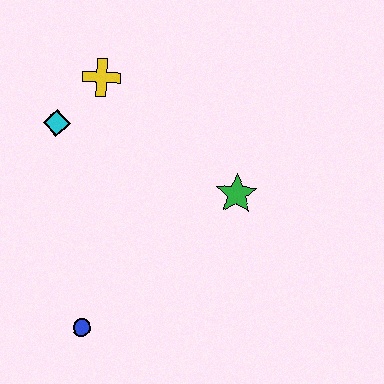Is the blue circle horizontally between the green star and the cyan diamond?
Yes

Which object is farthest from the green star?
The blue circle is farthest from the green star.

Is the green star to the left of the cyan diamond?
No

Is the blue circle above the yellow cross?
No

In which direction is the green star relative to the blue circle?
The green star is to the right of the blue circle.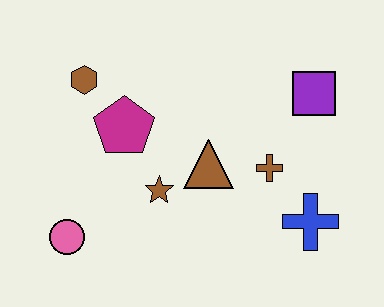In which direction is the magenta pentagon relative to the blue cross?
The magenta pentagon is to the left of the blue cross.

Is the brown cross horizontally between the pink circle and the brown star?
No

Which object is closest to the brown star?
The brown triangle is closest to the brown star.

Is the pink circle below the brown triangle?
Yes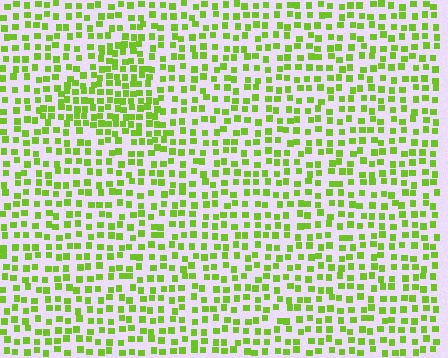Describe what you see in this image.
The image contains small lime elements arranged at two different densities. A triangle-shaped region is visible where the elements are more densely packed than the surrounding area.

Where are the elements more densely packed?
The elements are more densely packed inside the triangle boundary.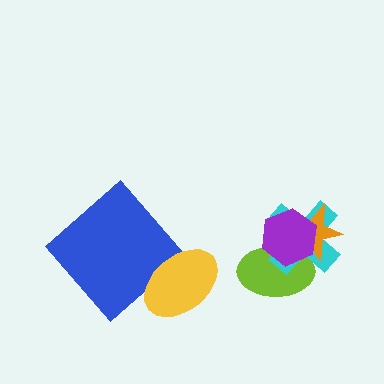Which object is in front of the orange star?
The purple hexagon is in front of the orange star.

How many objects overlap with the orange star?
3 objects overlap with the orange star.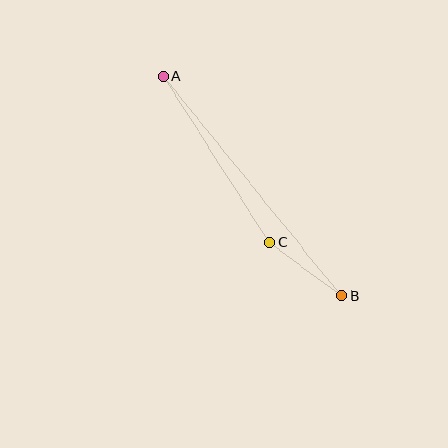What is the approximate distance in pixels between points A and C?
The distance between A and C is approximately 197 pixels.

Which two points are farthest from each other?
Points A and B are farthest from each other.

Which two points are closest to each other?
Points B and C are closest to each other.